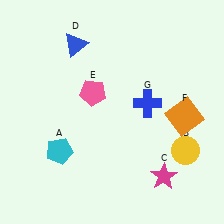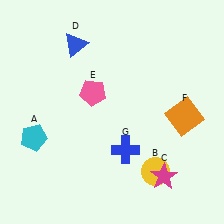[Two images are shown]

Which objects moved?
The objects that moved are: the cyan pentagon (A), the yellow circle (B), the blue cross (G).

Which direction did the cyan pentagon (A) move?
The cyan pentagon (A) moved left.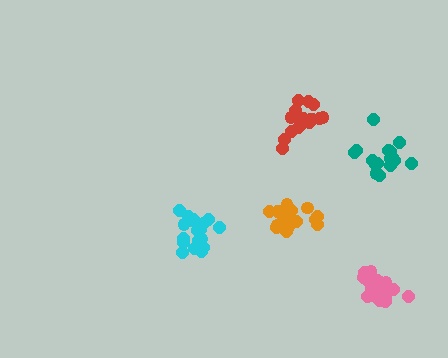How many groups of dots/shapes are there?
There are 5 groups.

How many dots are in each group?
Group 1: 18 dots, Group 2: 19 dots, Group 3: 21 dots, Group 4: 16 dots, Group 5: 19 dots (93 total).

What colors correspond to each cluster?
The clusters are colored: orange, pink, cyan, teal, red.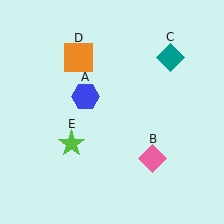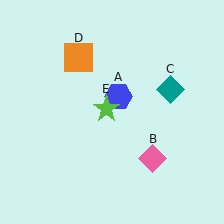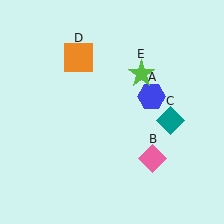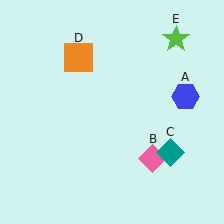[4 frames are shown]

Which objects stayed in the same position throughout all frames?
Pink diamond (object B) and orange square (object D) remained stationary.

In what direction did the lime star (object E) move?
The lime star (object E) moved up and to the right.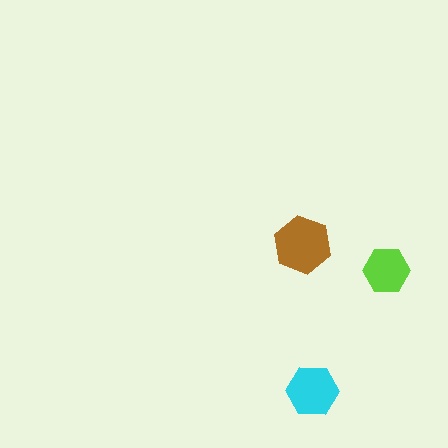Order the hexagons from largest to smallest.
the brown one, the cyan one, the lime one.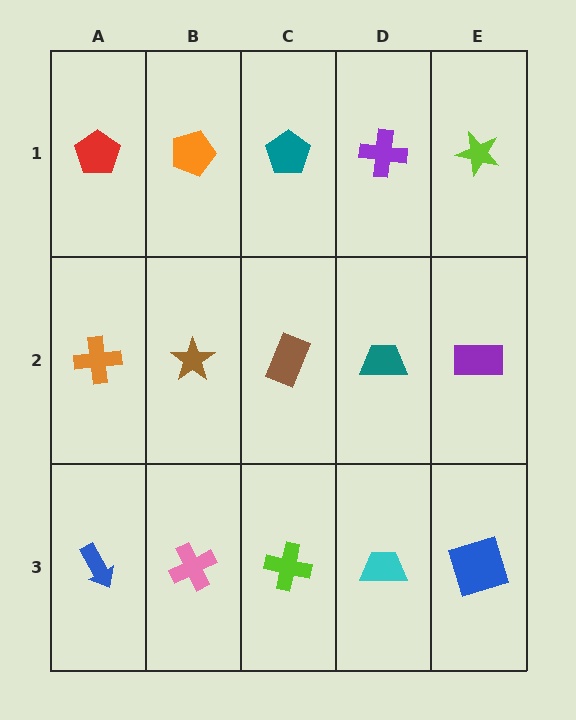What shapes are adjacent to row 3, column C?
A brown rectangle (row 2, column C), a pink cross (row 3, column B), a cyan trapezoid (row 3, column D).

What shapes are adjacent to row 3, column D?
A teal trapezoid (row 2, column D), a lime cross (row 3, column C), a blue square (row 3, column E).